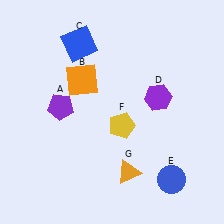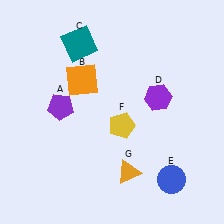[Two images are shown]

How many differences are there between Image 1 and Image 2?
There is 1 difference between the two images.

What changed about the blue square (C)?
In Image 1, C is blue. In Image 2, it changed to teal.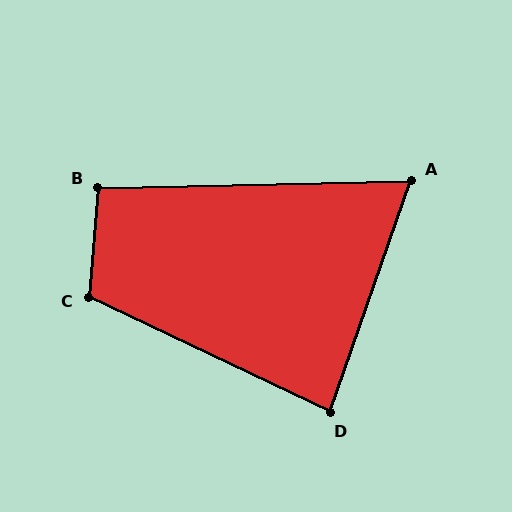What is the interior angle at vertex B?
Approximately 96 degrees (obtuse).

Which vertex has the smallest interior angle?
A, at approximately 69 degrees.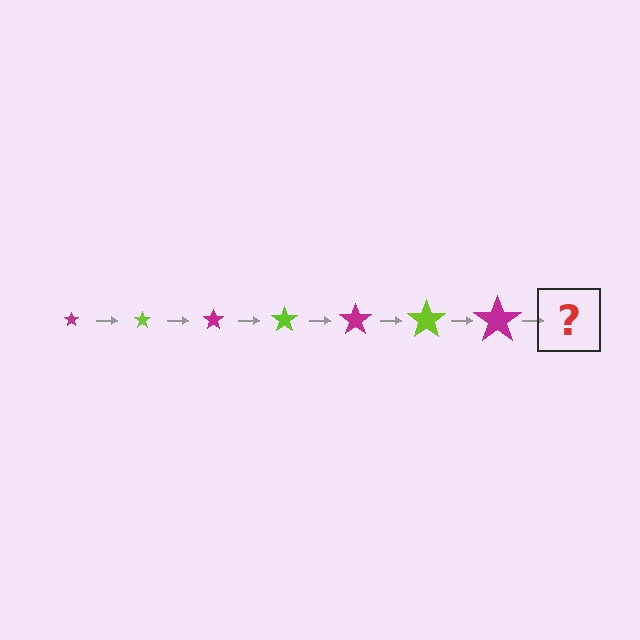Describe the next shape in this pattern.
It should be a lime star, larger than the previous one.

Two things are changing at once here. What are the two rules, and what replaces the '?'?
The two rules are that the star grows larger each step and the color cycles through magenta and lime. The '?' should be a lime star, larger than the previous one.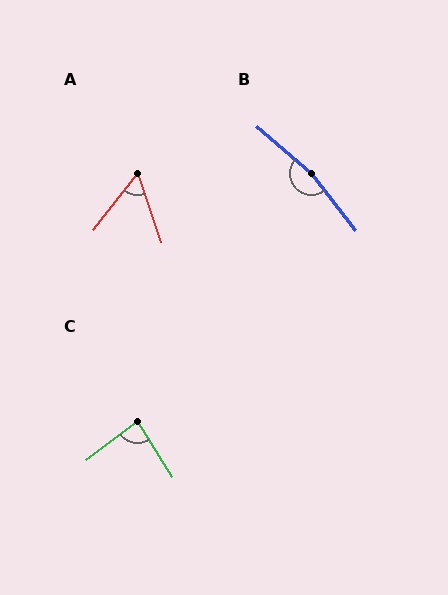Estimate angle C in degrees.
Approximately 85 degrees.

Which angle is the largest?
B, at approximately 168 degrees.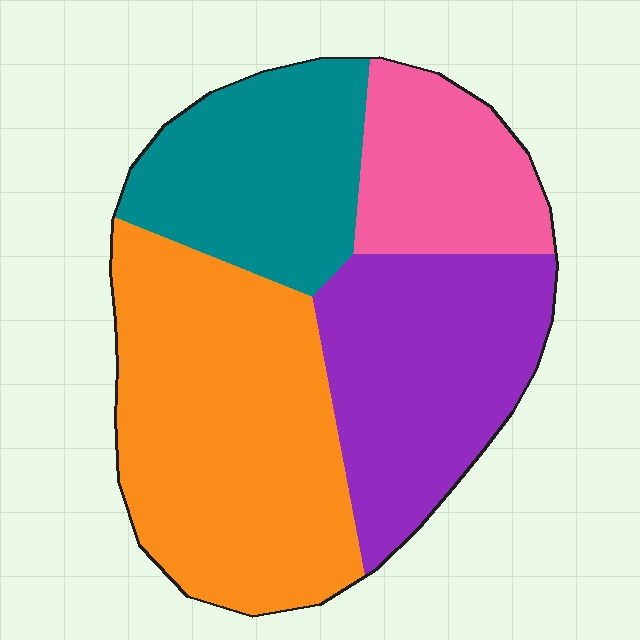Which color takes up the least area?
Pink, at roughly 15%.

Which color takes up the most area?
Orange, at roughly 40%.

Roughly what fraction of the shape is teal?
Teal takes up about one fifth (1/5) of the shape.